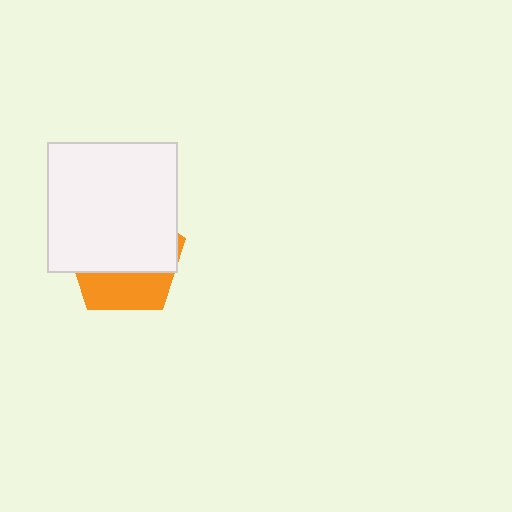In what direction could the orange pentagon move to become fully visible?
The orange pentagon could move down. That would shift it out from behind the white square entirely.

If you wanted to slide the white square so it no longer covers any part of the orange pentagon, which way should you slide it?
Slide it up — that is the most direct way to separate the two shapes.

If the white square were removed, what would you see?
You would see the complete orange pentagon.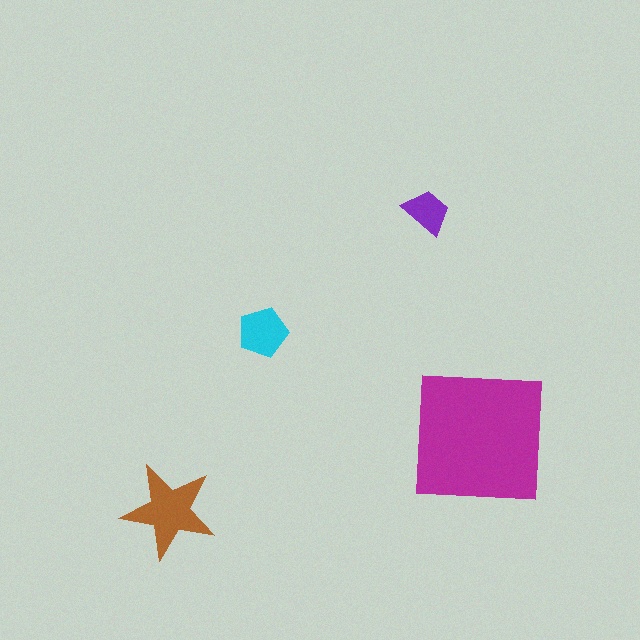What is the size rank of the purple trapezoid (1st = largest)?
4th.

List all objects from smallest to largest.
The purple trapezoid, the cyan pentagon, the brown star, the magenta square.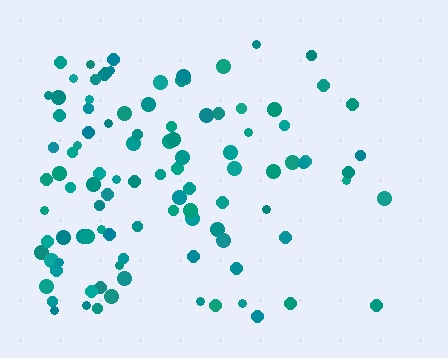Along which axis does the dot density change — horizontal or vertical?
Horizontal.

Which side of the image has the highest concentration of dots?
The left.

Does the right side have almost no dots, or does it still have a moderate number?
Still a moderate number, just noticeably fewer than the left.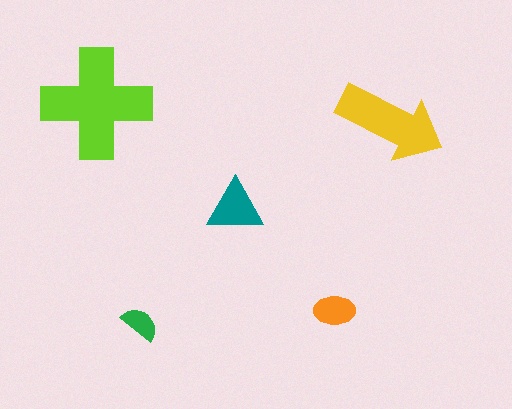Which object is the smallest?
The green semicircle.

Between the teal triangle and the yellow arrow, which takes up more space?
The yellow arrow.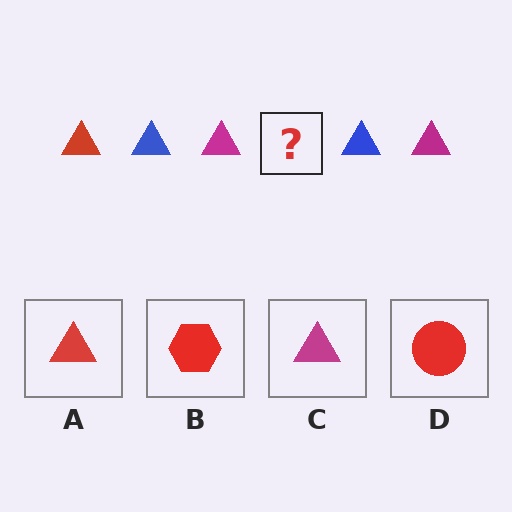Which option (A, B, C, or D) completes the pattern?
A.